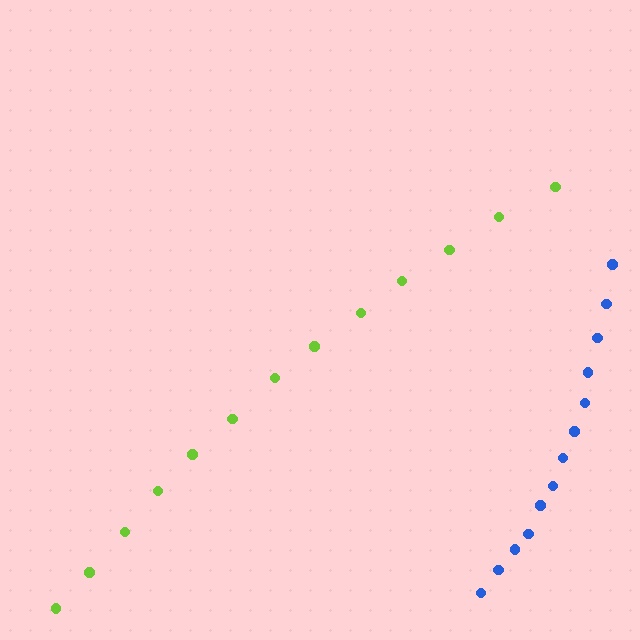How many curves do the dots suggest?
There are 2 distinct paths.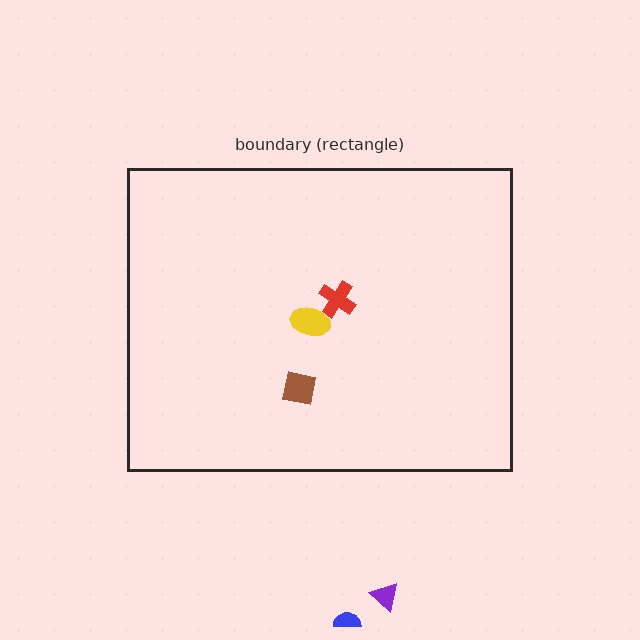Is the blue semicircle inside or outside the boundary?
Outside.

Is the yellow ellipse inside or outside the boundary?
Inside.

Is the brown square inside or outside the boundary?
Inside.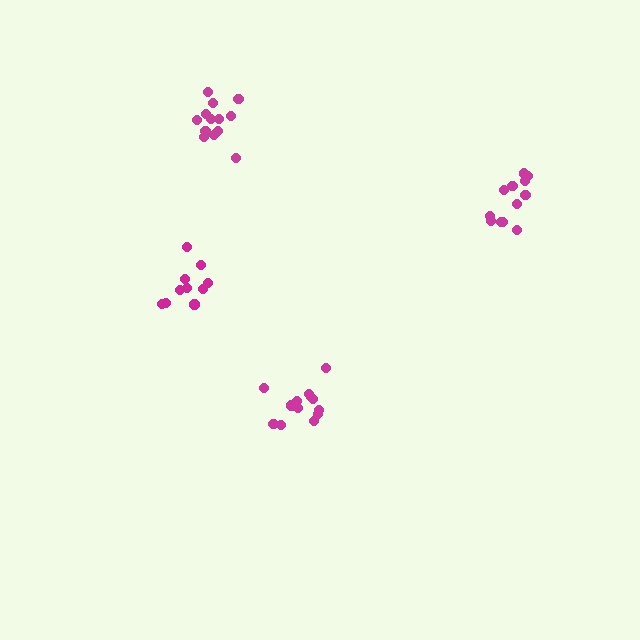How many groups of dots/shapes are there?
There are 4 groups.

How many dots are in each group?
Group 1: 13 dots, Group 2: 10 dots, Group 3: 13 dots, Group 4: 12 dots (48 total).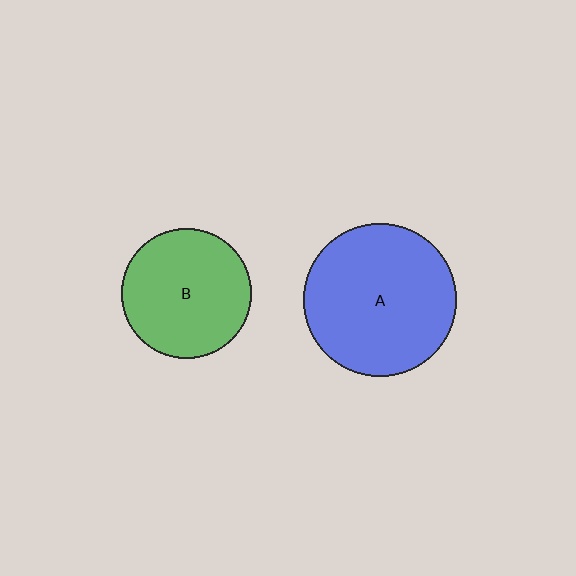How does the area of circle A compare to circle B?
Approximately 1.4 times.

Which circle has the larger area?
Circle A (blue).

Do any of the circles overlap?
No, none of the circles overlap.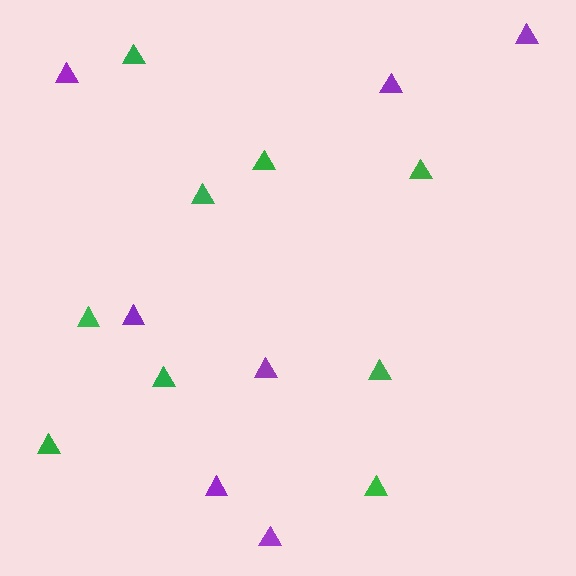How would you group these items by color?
There are 2 groups: one group of purple triangles (7) and one group of green triangles (9).